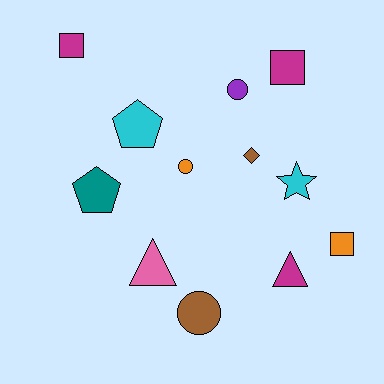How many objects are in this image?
There are 12 objects.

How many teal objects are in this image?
There is 1 teal object.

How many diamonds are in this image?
There is 1 diamond.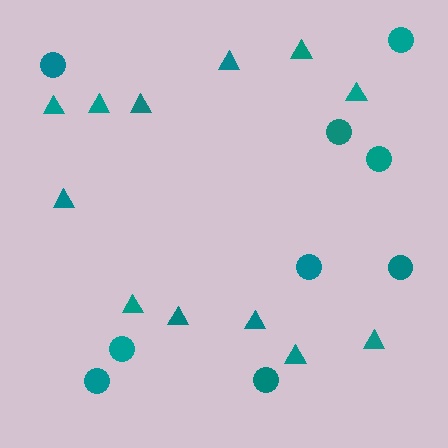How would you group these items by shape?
There are 2 groups: one group of circles (9) and one group of triangles (12).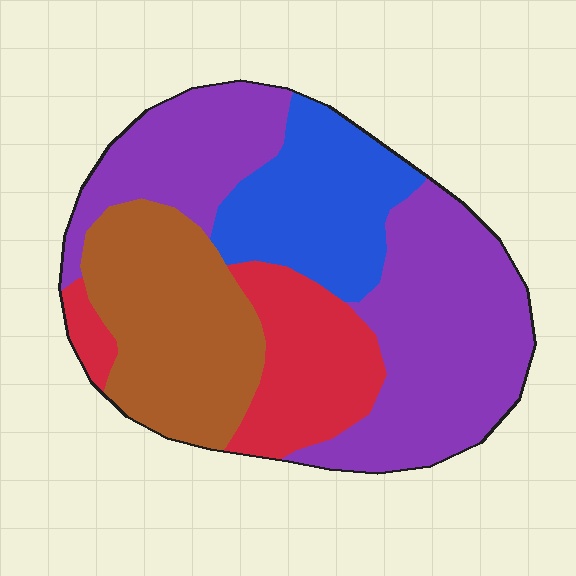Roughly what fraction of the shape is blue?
Blue covers around 20% of the shape.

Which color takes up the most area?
Purple, at roughly 40%.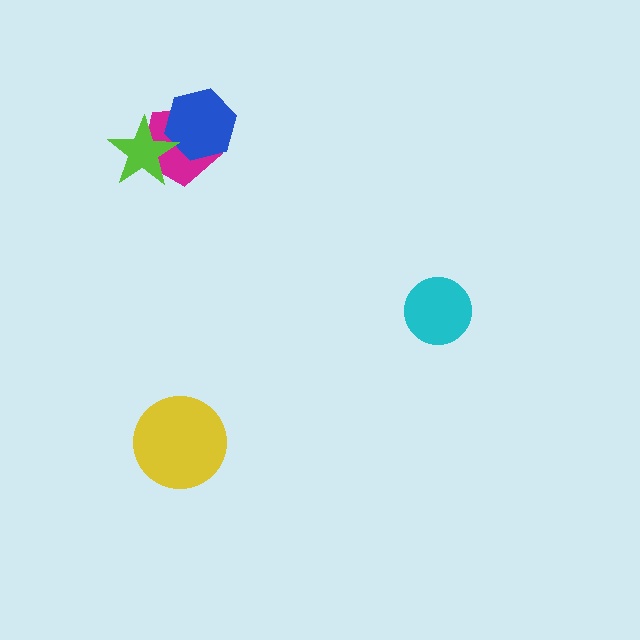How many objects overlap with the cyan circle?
0 objects overlap with the cyan circle.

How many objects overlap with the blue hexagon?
2 objects overlap with the blue hexagon.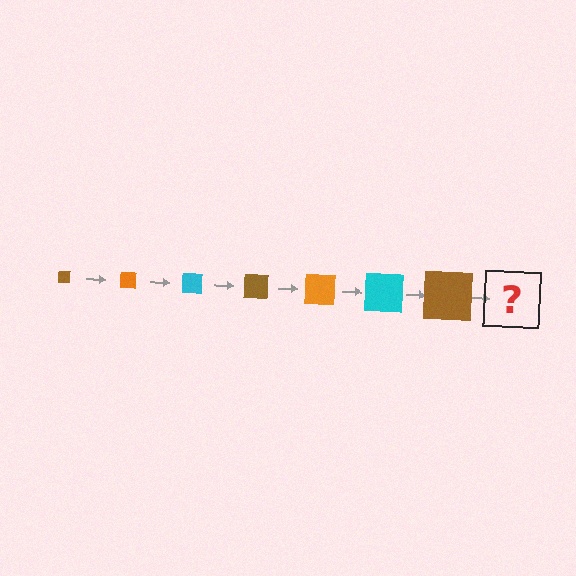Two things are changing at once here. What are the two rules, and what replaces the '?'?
The two rules are that the square grows larger each step and the color cycles through brown, orange, and cyan. The '?' should be an orange square, larger than the previous one.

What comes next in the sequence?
The next element should be an orange square, larger than the previous one.